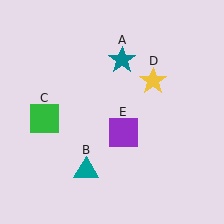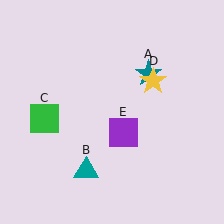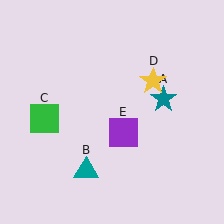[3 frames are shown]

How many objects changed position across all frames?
1 object changed position: teal star (object A).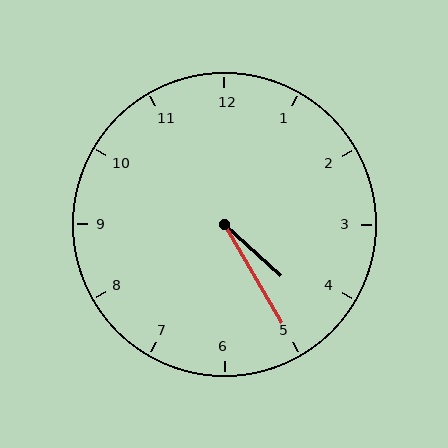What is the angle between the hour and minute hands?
Approximately 18 degrees.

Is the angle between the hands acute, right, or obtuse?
It is acute.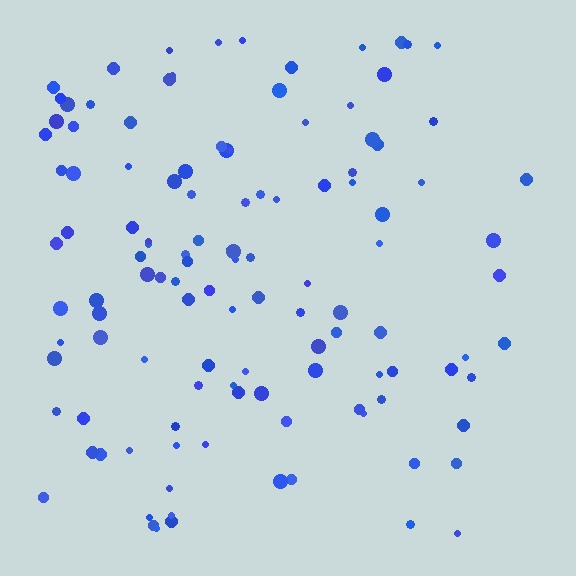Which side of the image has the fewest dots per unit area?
The right.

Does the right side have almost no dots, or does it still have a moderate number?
Still a moderate number, just noticeably fewer than the left.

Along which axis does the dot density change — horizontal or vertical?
Horizontal.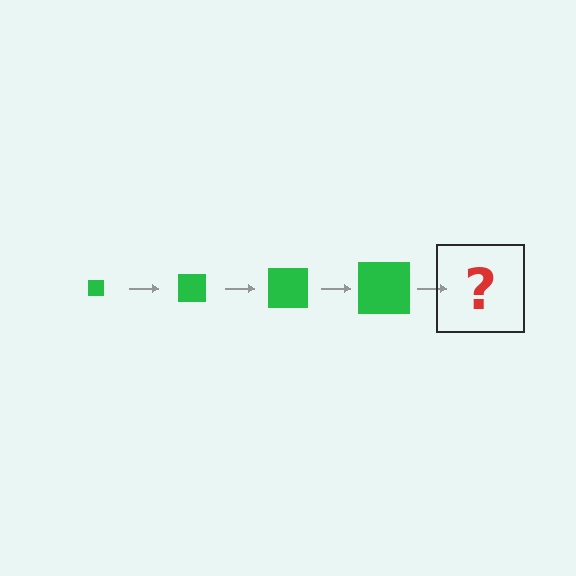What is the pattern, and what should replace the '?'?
The pattern is that the square gets progressively larger each step. The '?' should be a green square, larger than the previous one.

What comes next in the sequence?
The next element should be a green square, larger than the previous one.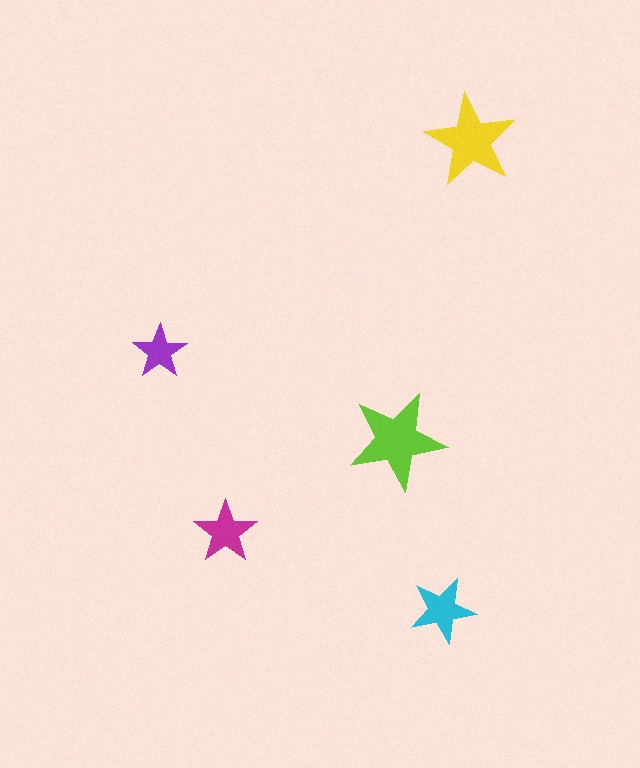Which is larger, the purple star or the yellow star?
The yellow one.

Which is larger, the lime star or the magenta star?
The lime one.